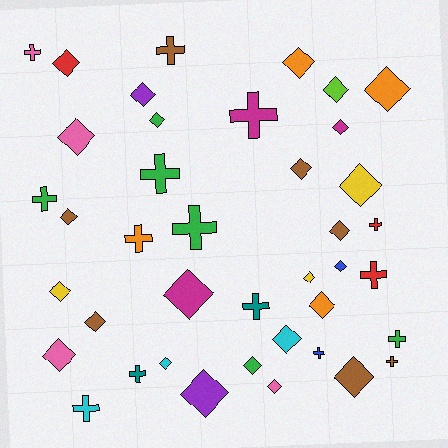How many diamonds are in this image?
There are 25 diamonds.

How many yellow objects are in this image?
There are 3 yellow objects.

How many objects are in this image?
There are 40 objects.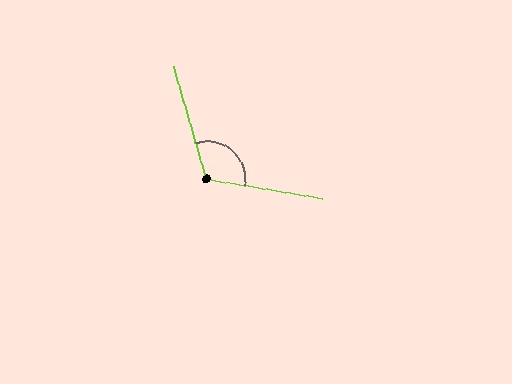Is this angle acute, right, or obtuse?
It is obtuse.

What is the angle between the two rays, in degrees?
Approximately 115 degrees.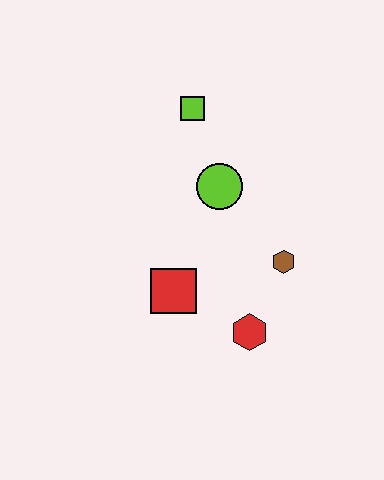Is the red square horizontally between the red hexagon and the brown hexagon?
No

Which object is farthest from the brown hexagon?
The lime square is farthest from the brown hexagon.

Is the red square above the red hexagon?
Yes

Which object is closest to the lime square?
The lime circle is closest to the lime square.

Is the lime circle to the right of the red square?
Yes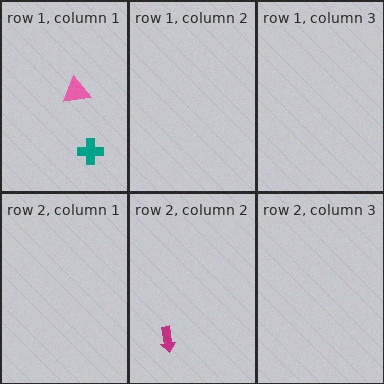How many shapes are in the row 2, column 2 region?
1.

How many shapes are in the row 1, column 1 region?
2.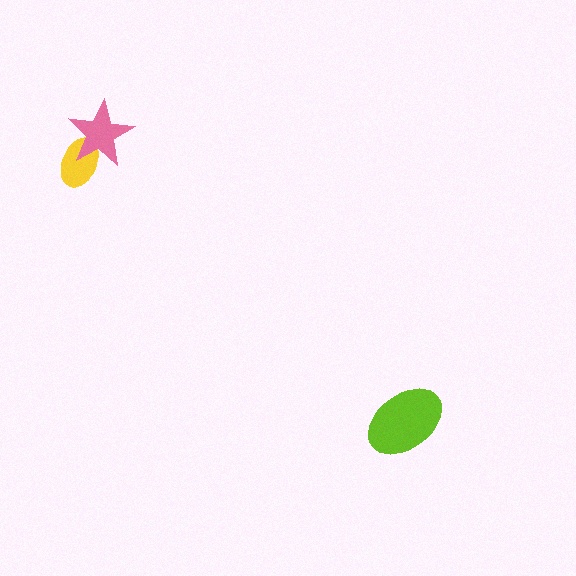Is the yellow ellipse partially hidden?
Yes, it is partially covered by another shape.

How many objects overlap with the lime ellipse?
0 objects overlap with the lime ellipse.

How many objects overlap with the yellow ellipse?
1 object overlaps with the yellow ellipse.